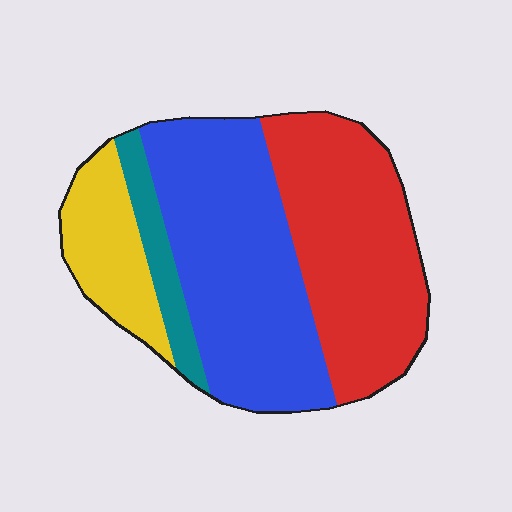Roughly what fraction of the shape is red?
Red covers 36% of the shape.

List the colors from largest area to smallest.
From largest to smallest: blue, red, yellow, teal.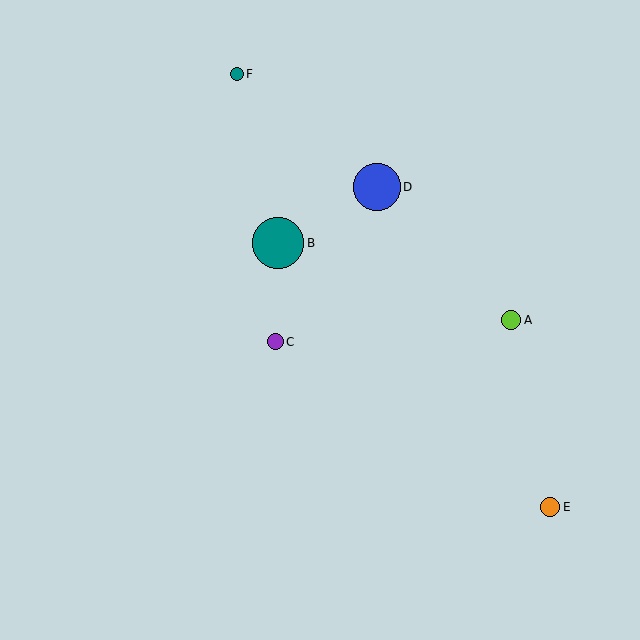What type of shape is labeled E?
Shape E is an orange circle.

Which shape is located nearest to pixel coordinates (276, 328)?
The purple circle (labeled C) at (275, 342) is nearest to that location.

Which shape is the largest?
The teal circle (labeled B) is the largest.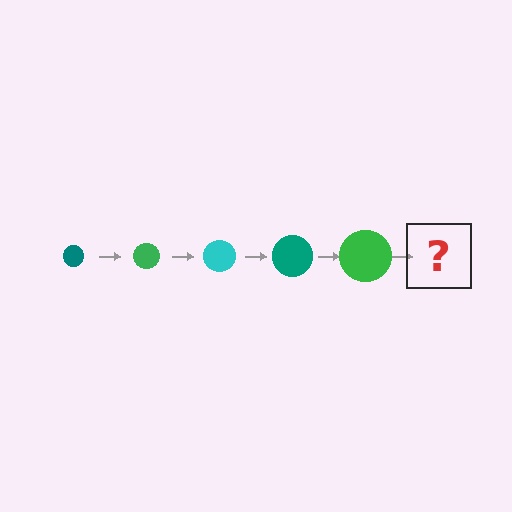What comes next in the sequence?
The next element should be a cyan circle, larger than the previous one.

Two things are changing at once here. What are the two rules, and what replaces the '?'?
The two rules are that the circle grows larger each step and the color cycles through teal, green, and cyan. The '?' should be a cyan circle, larger than the previous one.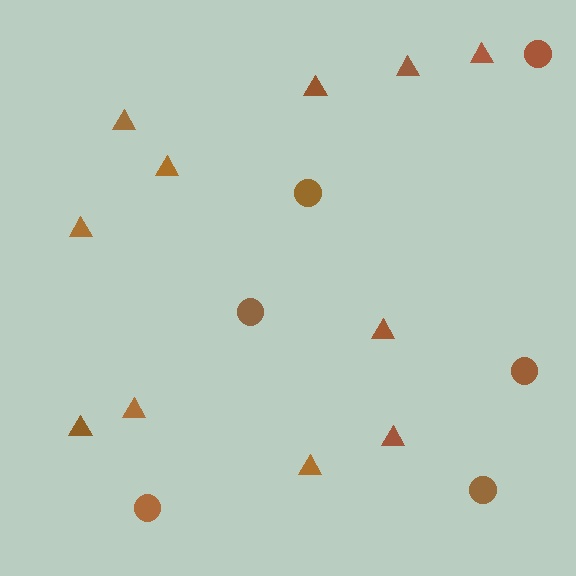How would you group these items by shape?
There are 2 groups: one group of circles (6) and one group of triangles (11).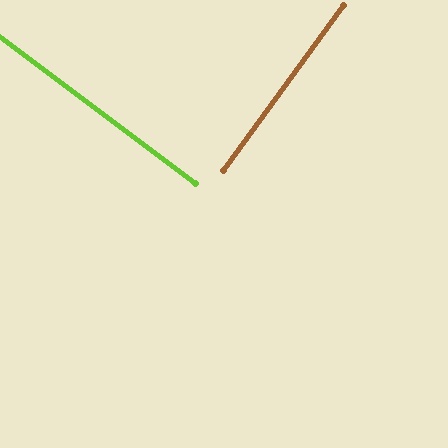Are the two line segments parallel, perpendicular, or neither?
Perpendicular — they meet at approximately 89°.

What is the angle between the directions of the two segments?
Approximately 89 degrees.